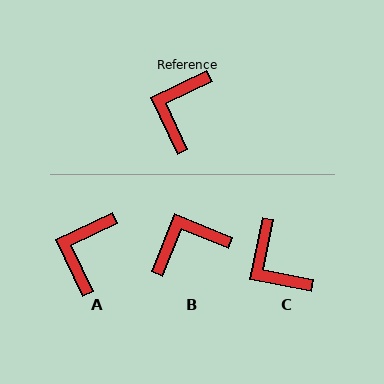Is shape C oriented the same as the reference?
No, it is off by about 53 degrees.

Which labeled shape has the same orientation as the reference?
A.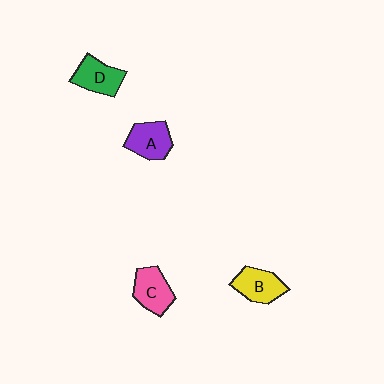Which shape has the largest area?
Shape B (yellow).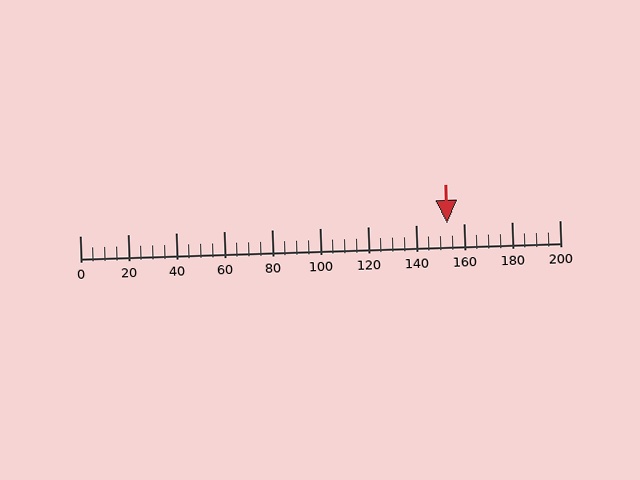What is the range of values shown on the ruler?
The ruler shows values from 0 to 200.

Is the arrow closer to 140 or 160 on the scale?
The arrow is closer to 160.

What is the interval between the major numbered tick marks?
The major tick marks are spaced 20 units apart.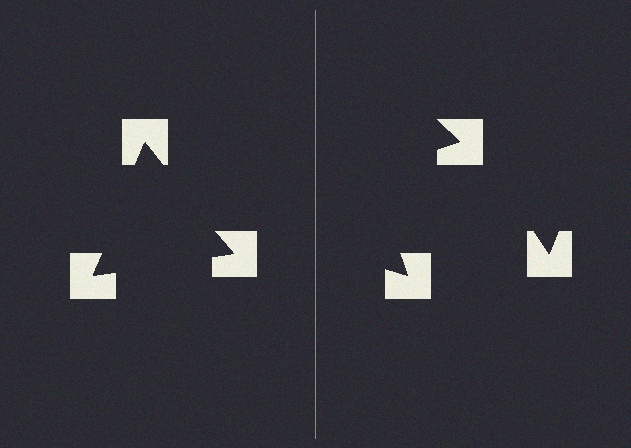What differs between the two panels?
The notched squares are positioned identically on both sides; only the wedge orientations differ. On the left they align to a triangle; on the right they are misaligned.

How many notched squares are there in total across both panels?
6 — 3 on each side.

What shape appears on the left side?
An illusory triangle.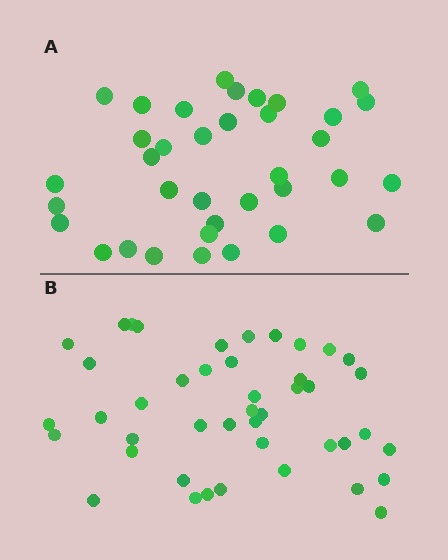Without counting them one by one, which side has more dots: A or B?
Region B (the bottom region) has more dots.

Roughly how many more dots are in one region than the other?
Region B has roughly 8 or so more dots than region A.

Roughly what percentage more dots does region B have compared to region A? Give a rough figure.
About 20% more.